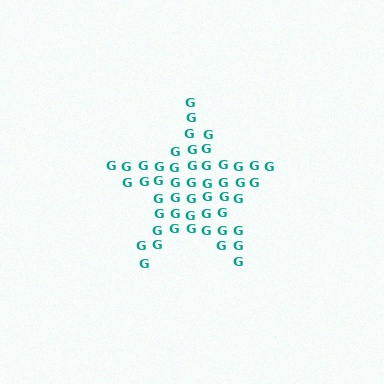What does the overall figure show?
The overall figure shows a star.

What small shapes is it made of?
It is made of small letter G's.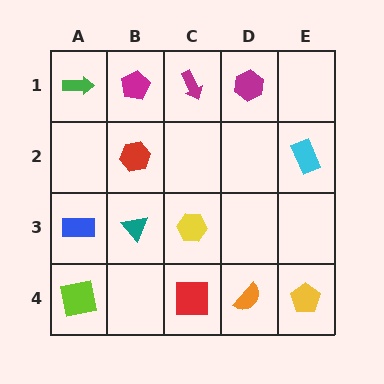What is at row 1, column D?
A magenta hexagon.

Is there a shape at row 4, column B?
No, that cell is empty.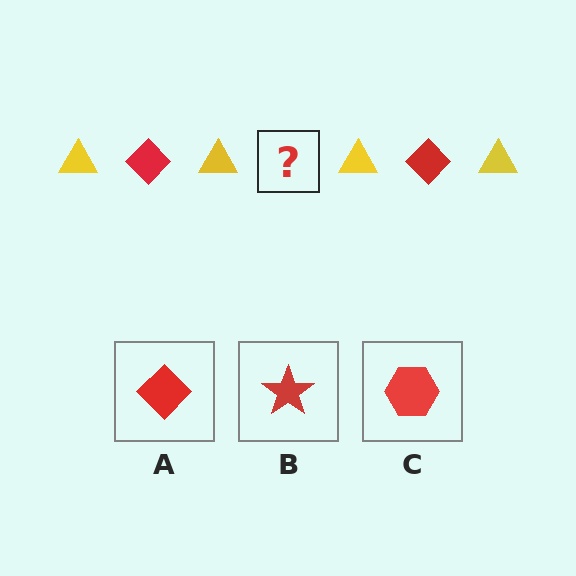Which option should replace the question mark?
Option A.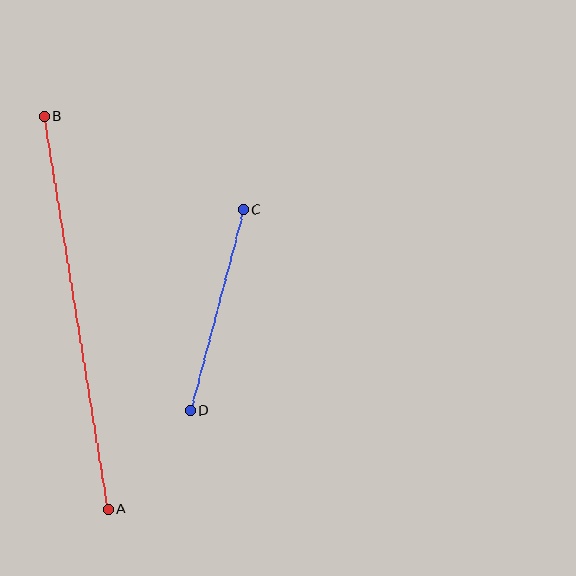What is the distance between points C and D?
The distance is approximately 208 pixels.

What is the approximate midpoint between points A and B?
The midpoint is at approximately (76, 313) pixels.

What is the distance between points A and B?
The distance is approximately 398 pixels.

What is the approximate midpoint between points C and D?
The midpoint is at approximately (217, 310) pixels.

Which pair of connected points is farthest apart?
Points A and B are farthest apart.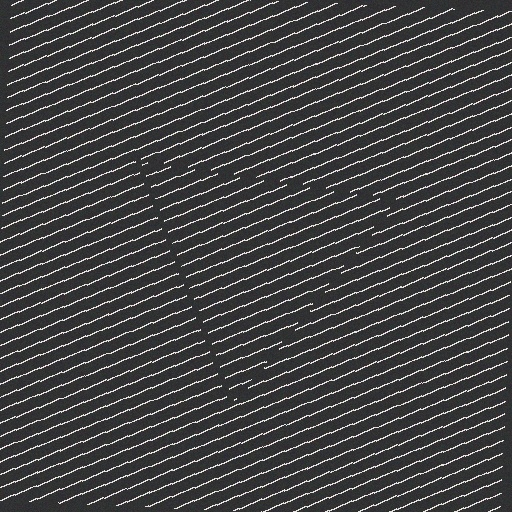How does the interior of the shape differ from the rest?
The interior of the shape contains the same grating, shifted by half a period — the contour is defined by the phase discontinuity where line-ends from the inner and outer gratings abut.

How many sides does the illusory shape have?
3 sides — the line-ends trace a triangle.